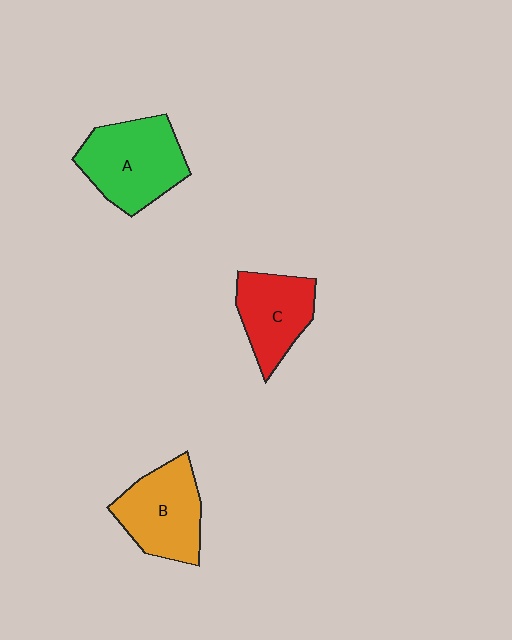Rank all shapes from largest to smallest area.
From largest to smallest: A (green), B (orange), C (red).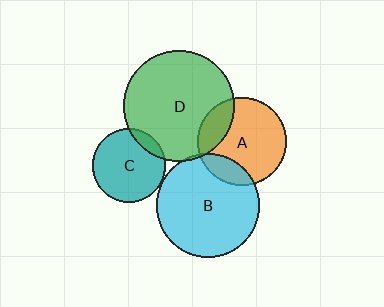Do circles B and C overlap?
Yes.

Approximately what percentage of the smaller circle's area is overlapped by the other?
Approximately 5%.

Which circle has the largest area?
Circle D (green).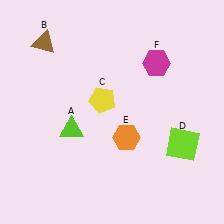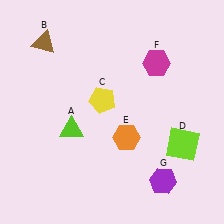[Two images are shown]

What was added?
A purple hexagon (G) was added in Image 2.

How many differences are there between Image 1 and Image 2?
There is 1 difference between the two images.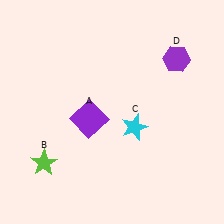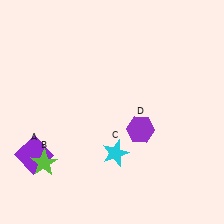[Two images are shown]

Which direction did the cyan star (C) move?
The cyan star (C) moved down.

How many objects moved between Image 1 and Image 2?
3 objects moved between the two images.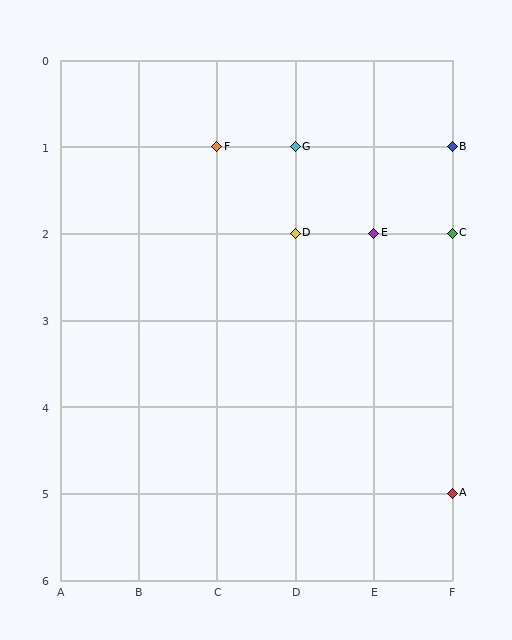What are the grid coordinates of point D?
Point D is at grid coordinates (D, 2).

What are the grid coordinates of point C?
Point C is at grid coordinates (F, 2).